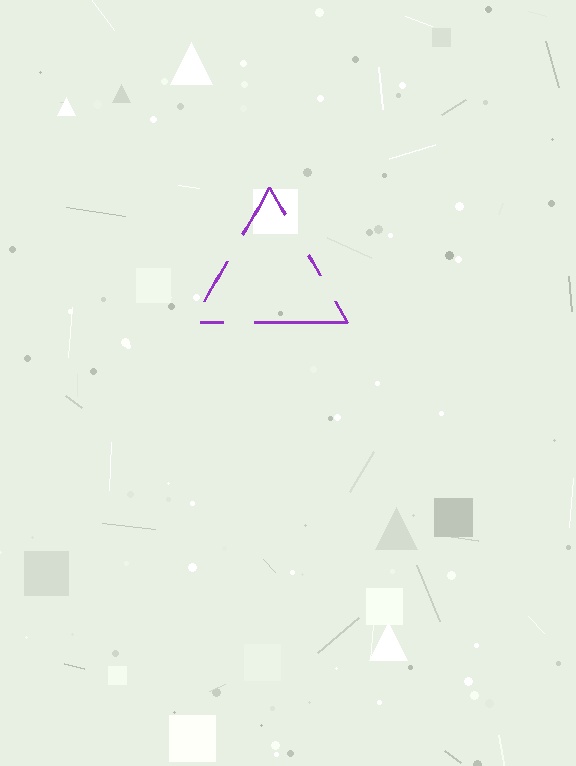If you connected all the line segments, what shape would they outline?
They would outline a triangle.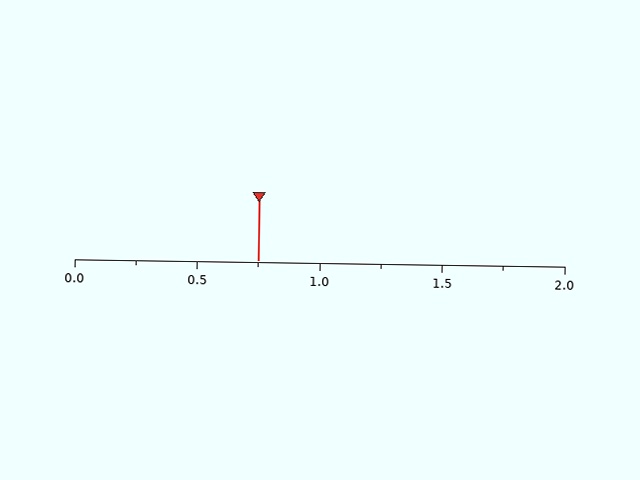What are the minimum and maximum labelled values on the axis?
The axis runs from 0.0 to 2.0.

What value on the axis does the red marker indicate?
The marker indicates approximately 0.75.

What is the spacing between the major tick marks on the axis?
The major ticks are spaced 0.5 apart.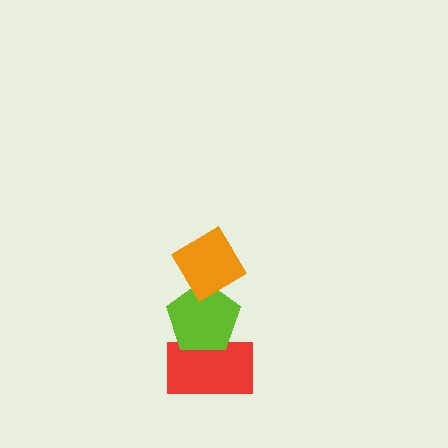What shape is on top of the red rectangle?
The lime pentagon is on top of the red rectangle.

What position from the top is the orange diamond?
The orange diamond is 1st from the top.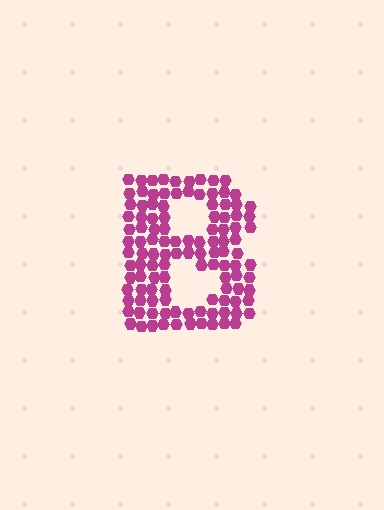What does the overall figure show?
The overall figure shows the letter B.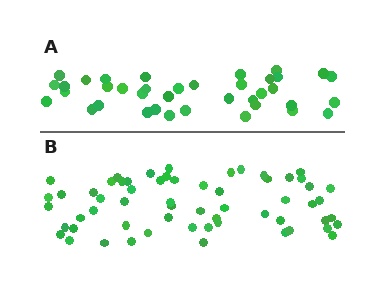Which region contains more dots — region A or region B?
Region B (the bottom region) has more dots.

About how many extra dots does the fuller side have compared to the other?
Region B has approximately 20 more dots than region A.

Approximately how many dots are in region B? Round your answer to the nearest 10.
About 60 dots.